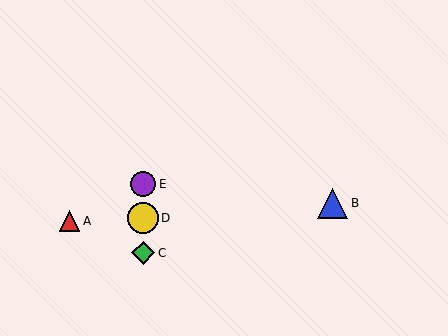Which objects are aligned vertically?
Objects C, D, E are aligned vertically.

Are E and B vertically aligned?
No, E is at x≈143 and B is at x≈333.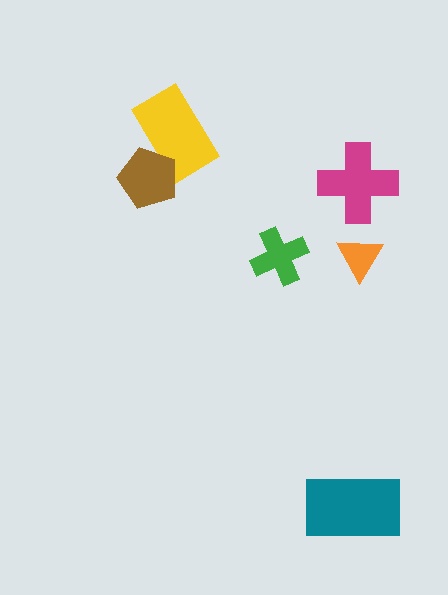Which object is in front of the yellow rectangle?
The brown pentagon is in front of the yellow rectangle.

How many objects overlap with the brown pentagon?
1 object overlaps with the brown pentagon.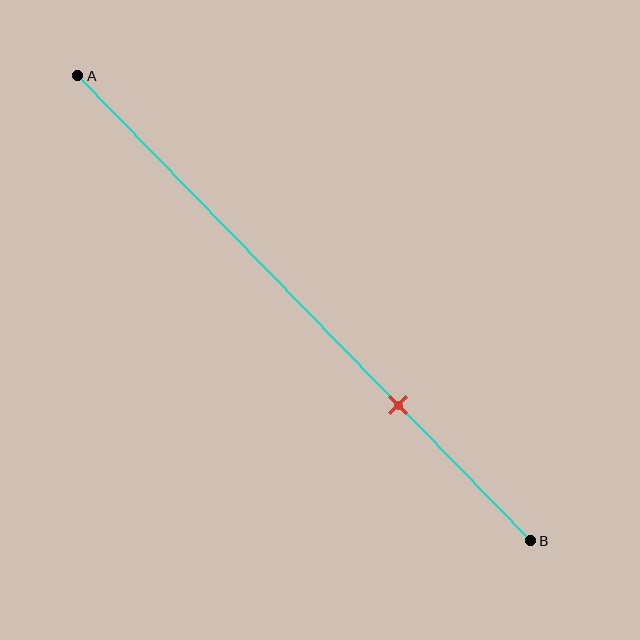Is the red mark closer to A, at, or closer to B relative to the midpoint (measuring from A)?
The red mark is closer to point B than the midpoint of segment AB.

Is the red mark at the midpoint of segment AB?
No, the mark is at about 70% from A, not at the 50% midpoint.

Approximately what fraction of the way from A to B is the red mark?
The red mark is approximately 70% of the way from A to B.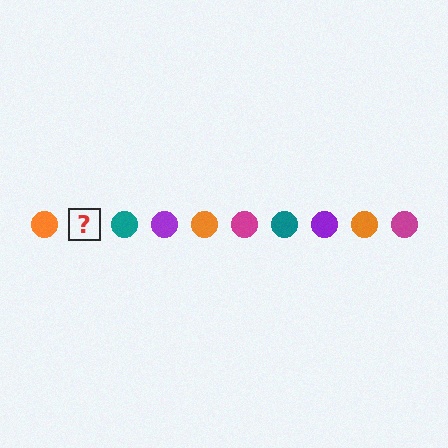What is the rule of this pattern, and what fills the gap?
The rule is that the pattern cycles through orange, magenta, teal, purple circles. The gap should be filled with a magenta circle.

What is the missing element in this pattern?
The missing element is a magenta circle.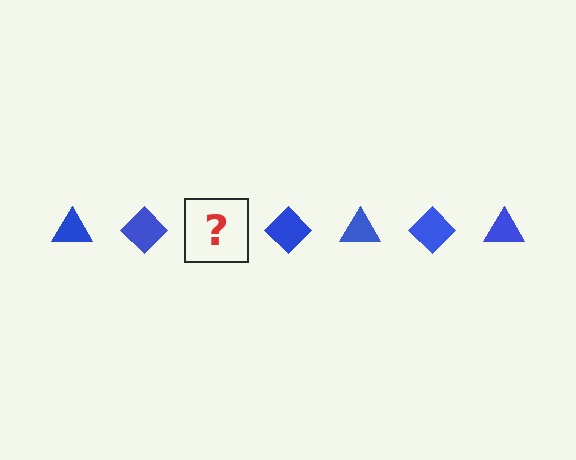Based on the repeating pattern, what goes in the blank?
The blank should be a blue triangle.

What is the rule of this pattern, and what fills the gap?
The rule is that the pattern cycles through triangle, diamond shapes in blue. The gap should be filled with a blue triangle.